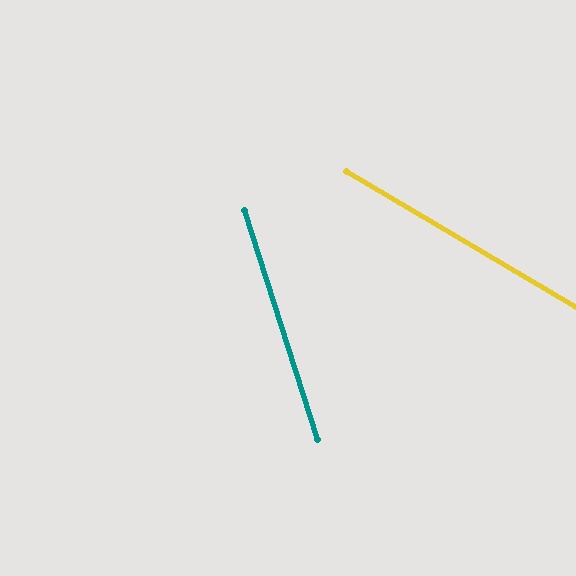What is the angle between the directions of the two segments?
Approximately 42 degrees.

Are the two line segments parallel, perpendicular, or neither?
Neither parallel nor perpendicular — they differ by about 42°.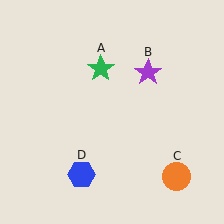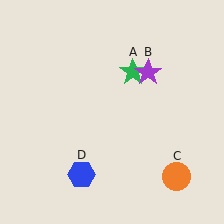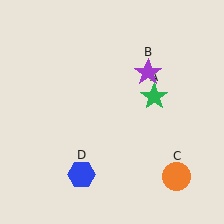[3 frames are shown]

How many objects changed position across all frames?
1 object changed position: green star (object A).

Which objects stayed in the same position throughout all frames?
Purple star (object B) and orange circle (object C) and blue hexagon (object D) remained stationary.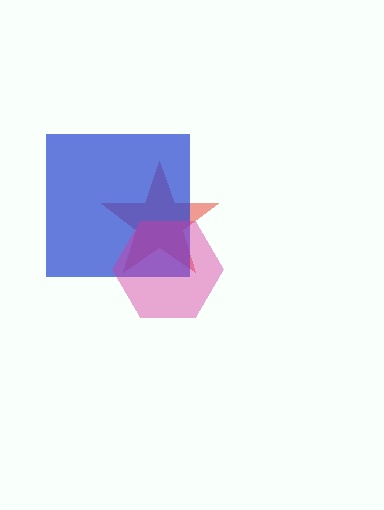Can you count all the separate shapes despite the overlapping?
Yes, there are 3 separate shapes.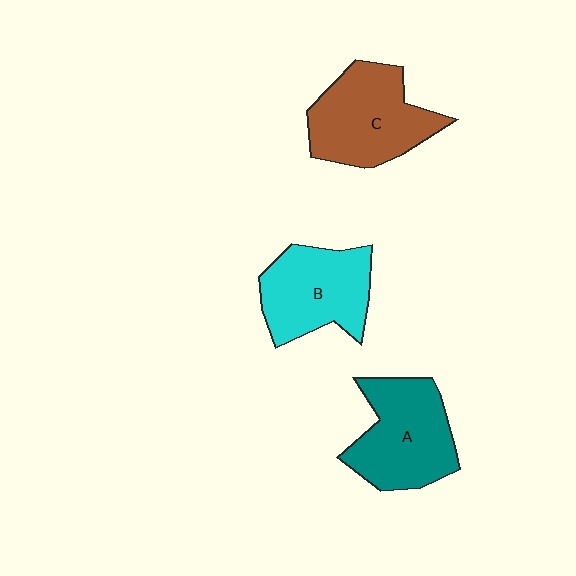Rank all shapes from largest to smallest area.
From largest to smallest: C (brown), A (teal), B (cyan).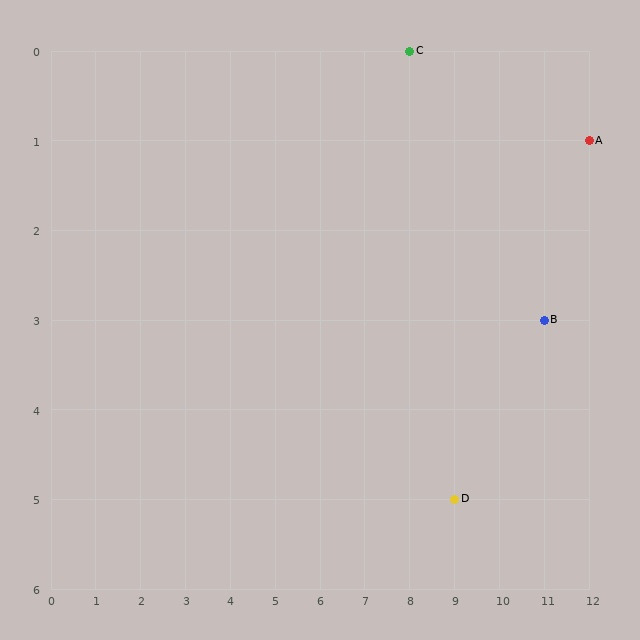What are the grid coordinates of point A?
Point A is at grid coordinates (12, 1).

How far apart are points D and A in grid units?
Points D and A are 3 columns and 4 rows apart (about 5.0 grid units diagonally).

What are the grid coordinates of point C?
Point C is at grid coordinates (8, 0).